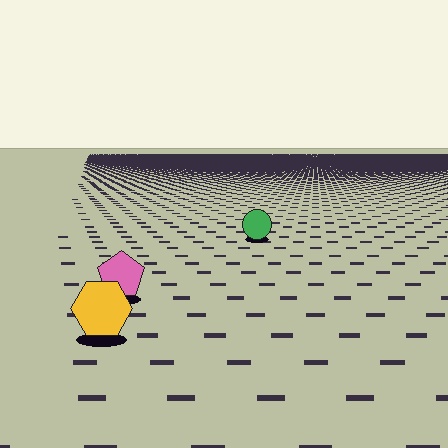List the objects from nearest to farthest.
From nearest to farthest: the yellow hexagon, the pink pentagon, the green circle.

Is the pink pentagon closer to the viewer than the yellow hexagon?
No. The yellow hexagon is closer — you can tell from the texture gradient: the ground texture is coarser near it.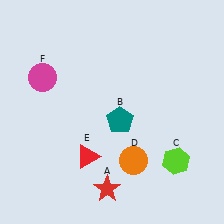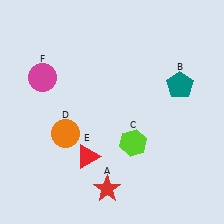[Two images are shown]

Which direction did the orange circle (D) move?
The orange circle (D) moved left.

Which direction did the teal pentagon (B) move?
The teal pentagon (B) moved right.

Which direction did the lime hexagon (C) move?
The lime hexagon (C) moved left.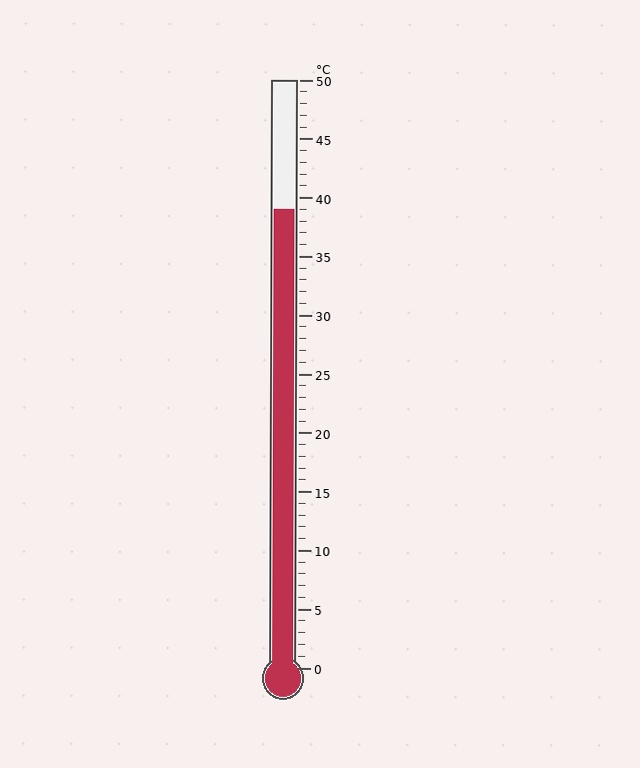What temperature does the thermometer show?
The thermometer shows approximately 39°C.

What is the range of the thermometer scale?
The thermometer scale ranges from 0°C to 50°C.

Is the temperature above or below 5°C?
The temperature is above 5°C.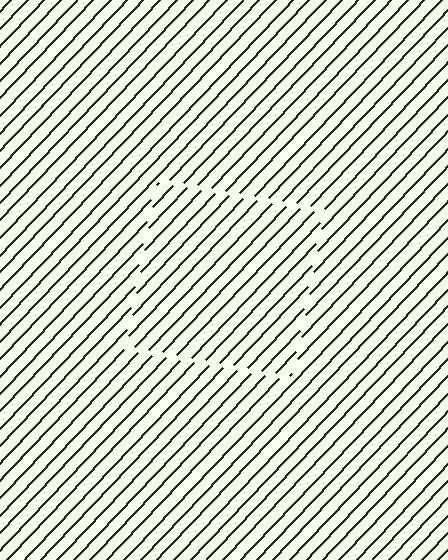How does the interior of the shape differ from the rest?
The interior of the shape contains the same grating, shifted by half a period — the contour is defined by the phase discontinuity where line-ends from the inner and outer gratings abut.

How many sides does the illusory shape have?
4 sides — the line-ends trace a square.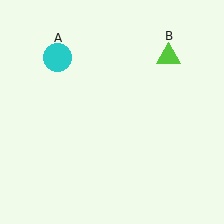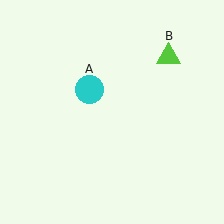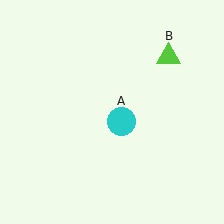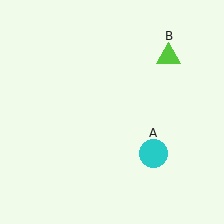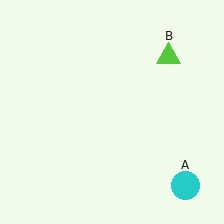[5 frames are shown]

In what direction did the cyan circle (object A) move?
The cyan circle (object A) moved down and to the right.